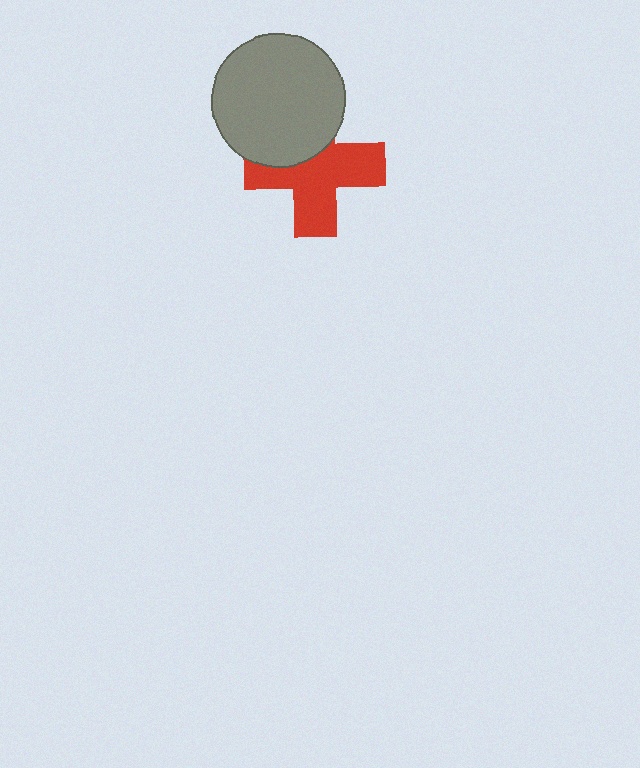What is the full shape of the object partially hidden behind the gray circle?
The partially hidden object is a red cross.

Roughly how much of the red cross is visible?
Most of it is visible (roughly 65%).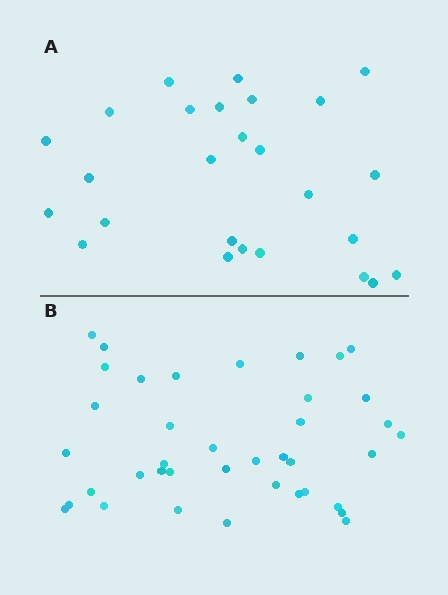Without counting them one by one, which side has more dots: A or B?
Region B (the bottom region) has more dots.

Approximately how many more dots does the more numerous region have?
Region B has approximately 15 more dots than region A.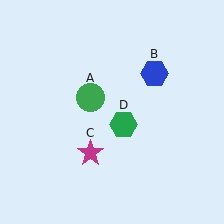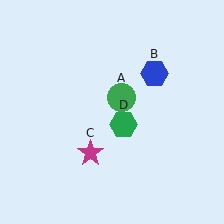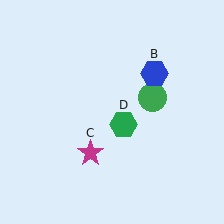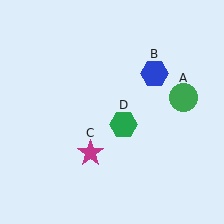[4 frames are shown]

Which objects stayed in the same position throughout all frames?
Blue hexagon (object B) and magenta star (object C) and green hexagon (object D) remained stationary.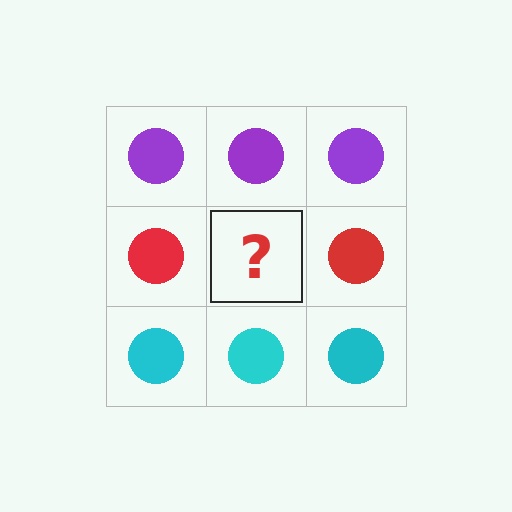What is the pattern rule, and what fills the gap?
The rule is that each row has a consistent color. The gap should be filled with a red circle.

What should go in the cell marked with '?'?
The missing cell should contain a red circle.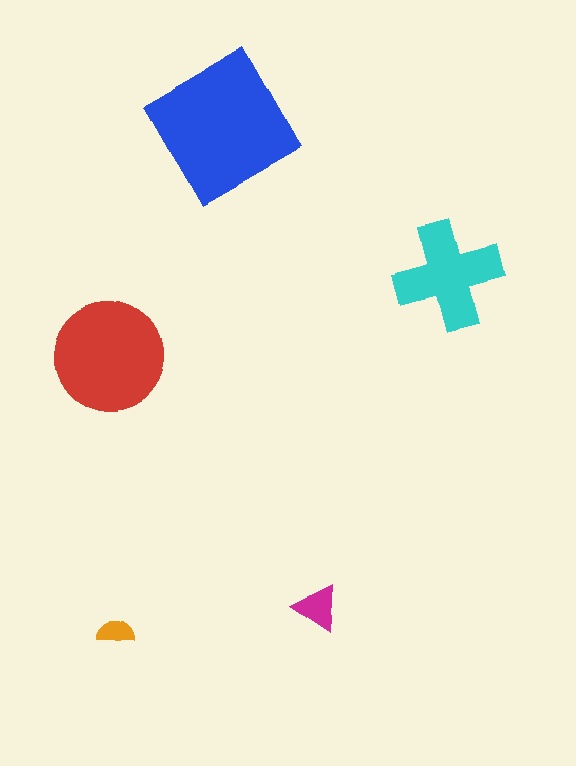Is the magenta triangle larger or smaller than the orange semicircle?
Larger.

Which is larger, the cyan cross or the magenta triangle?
The cyan cross.